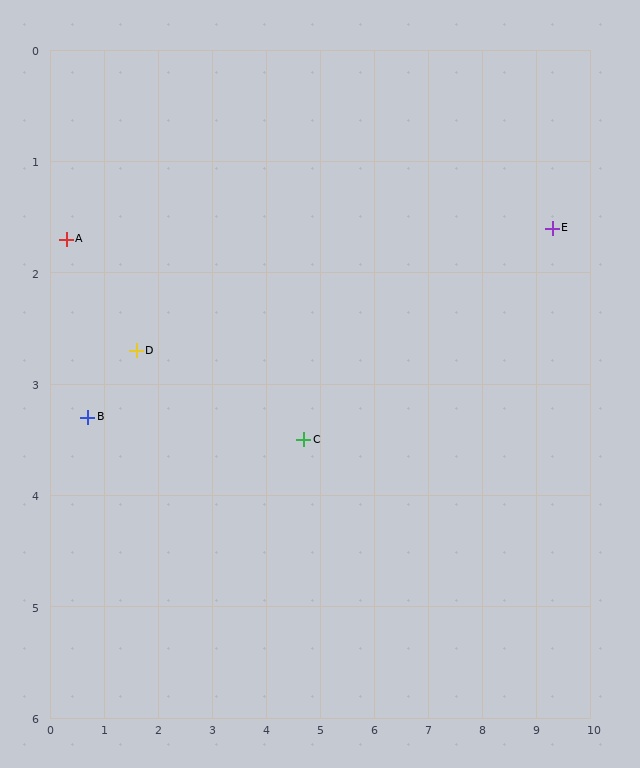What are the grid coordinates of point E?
Point E is at approximately (9.3, 1.6).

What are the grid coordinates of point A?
Point A is at approximately (0.3, 1.7).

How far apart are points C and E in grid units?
Points C and E are about 5.0 grid units apart.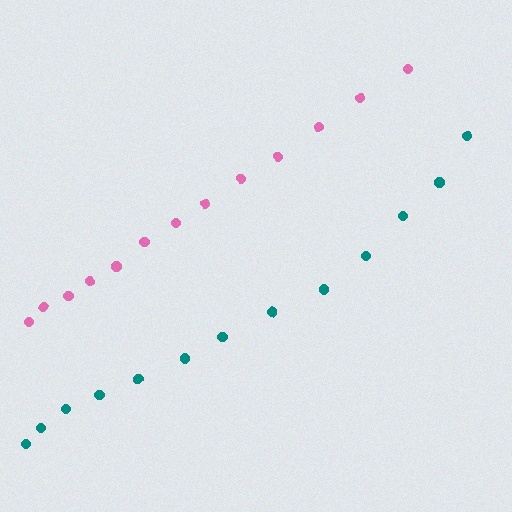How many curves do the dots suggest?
There are 2 distinct paths.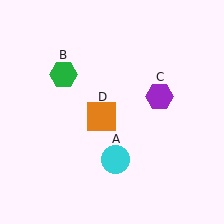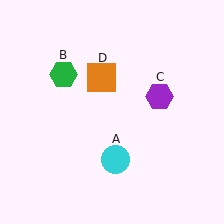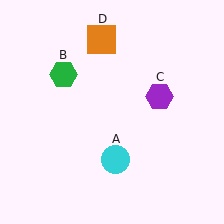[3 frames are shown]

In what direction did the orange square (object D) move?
The orange square (object D) moved up.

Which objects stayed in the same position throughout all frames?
Cyan circle (object A) and green hexagon (object B) and purple hexagon (object C) remained stationary.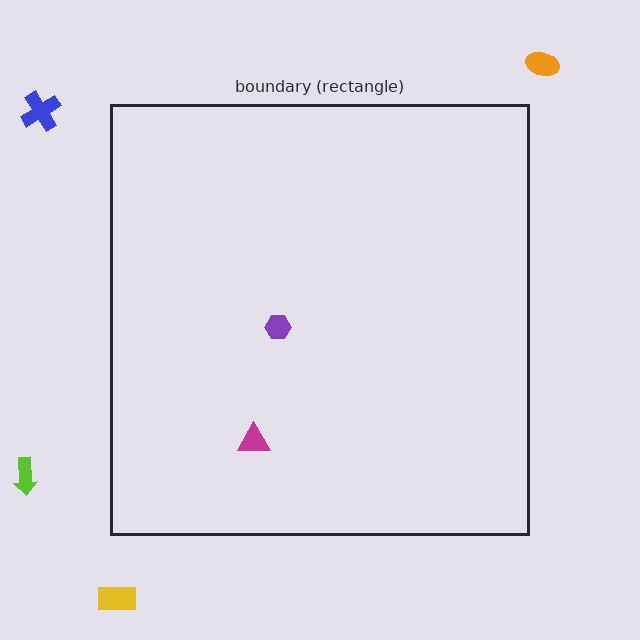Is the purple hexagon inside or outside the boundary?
Inside.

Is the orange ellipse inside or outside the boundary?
Outside.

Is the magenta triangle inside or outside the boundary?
Inside.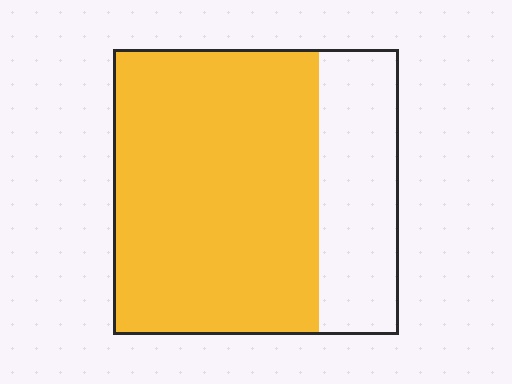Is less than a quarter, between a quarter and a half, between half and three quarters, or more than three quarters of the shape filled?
Between half and three quarters.